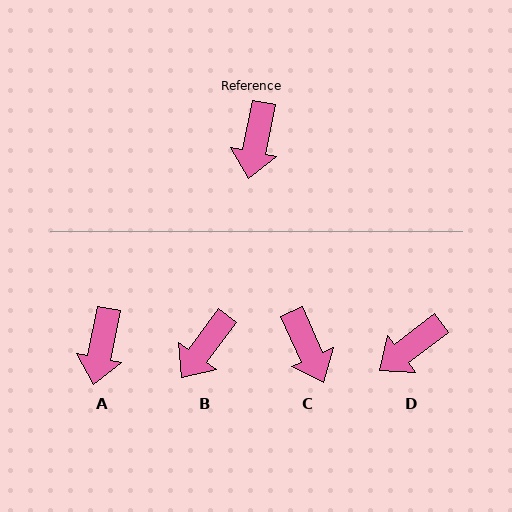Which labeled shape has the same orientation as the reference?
A.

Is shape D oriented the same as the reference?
No, it is off by about 41 degrees.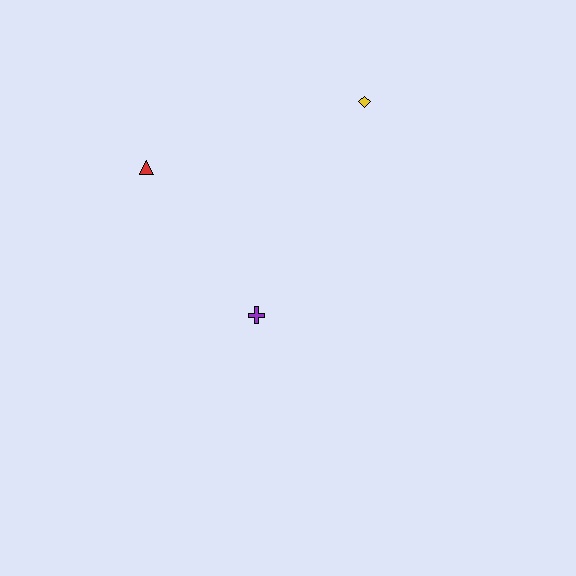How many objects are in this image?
There are 3 objects.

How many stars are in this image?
There are no stars.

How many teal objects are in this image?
There are no teal objects.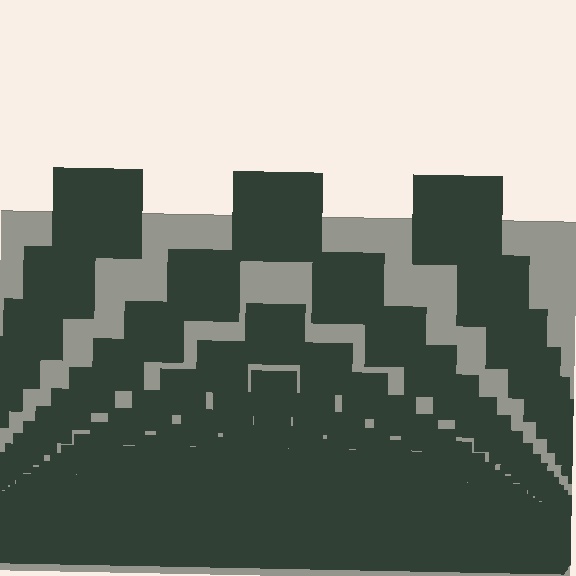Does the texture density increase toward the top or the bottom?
Density increases toward the bottom.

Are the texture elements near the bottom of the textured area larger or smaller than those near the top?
Smaller. The gradient is inverted — elements near the bottom are smaller and denser.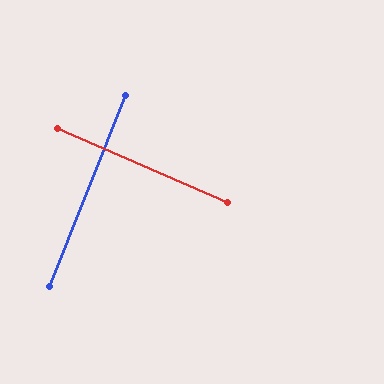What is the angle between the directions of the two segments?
Approximately 88 degrees.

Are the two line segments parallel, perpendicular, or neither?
Perpendicular — they meet at approximately 88°.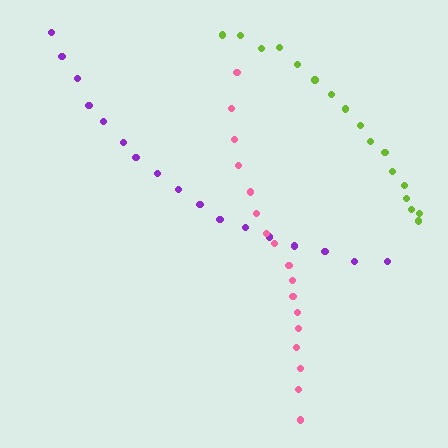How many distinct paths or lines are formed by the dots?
There are 3 distinct paths.